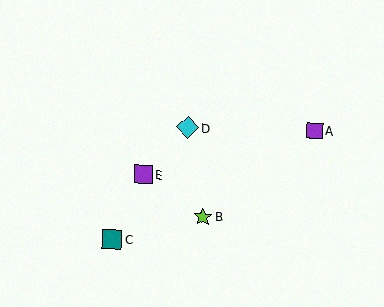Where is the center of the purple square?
The center of the purple square is at (143, 175).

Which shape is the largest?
The cyan diamond (labeled D) is the largest.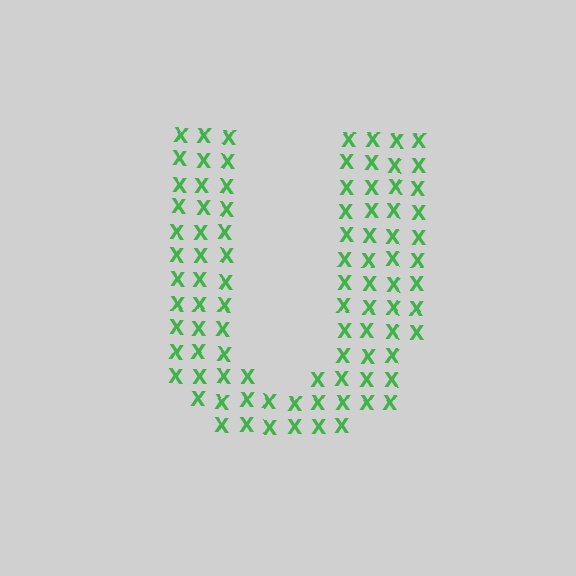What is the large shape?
The large shape is the letter U.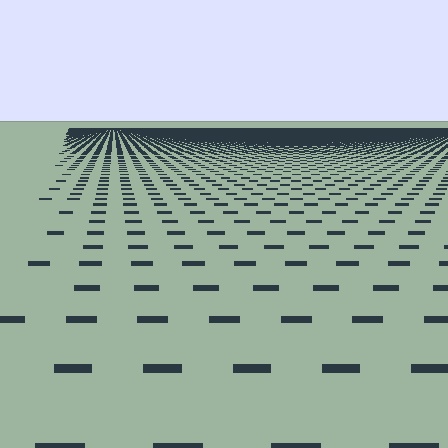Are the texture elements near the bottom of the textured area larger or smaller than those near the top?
Larger. Near the bottom, elements are closer to the viewer and appear at a bigger on-screen size.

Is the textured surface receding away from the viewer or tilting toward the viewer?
The surface is receding away from the viewer. Texture elements get smaller and denser toward the top.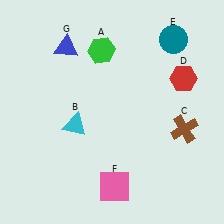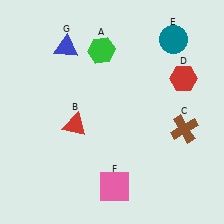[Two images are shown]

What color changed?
The triangle (B) changed from cyan in Image 1 to red in Image 2.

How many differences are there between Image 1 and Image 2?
There is 1 difference between the two images.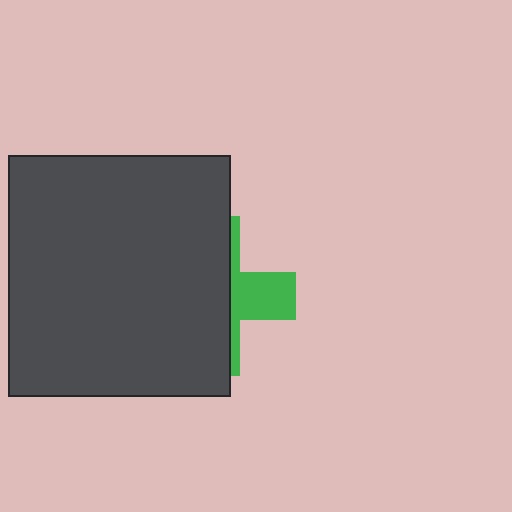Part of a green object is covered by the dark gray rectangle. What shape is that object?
It is a cross.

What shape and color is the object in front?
The object in front is a dark gray rectangle.